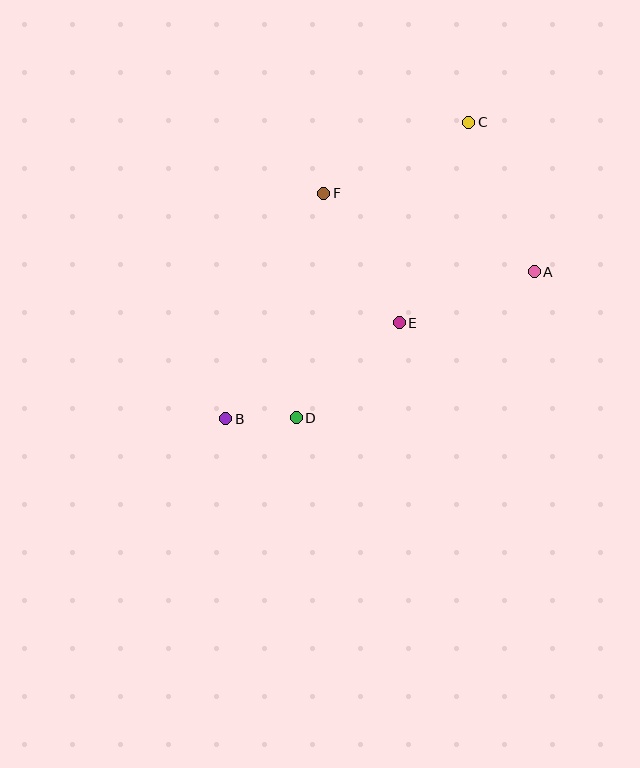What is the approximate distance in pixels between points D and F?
The distance between D and F is approximately 226 pixels.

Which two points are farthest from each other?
Points B and C are farthest from each other.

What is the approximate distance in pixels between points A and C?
The distance between A and C is approximately 163 pixels.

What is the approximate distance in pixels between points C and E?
The distance between C and E is approximately 212 pixels.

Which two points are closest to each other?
Points B and D are closest to each other.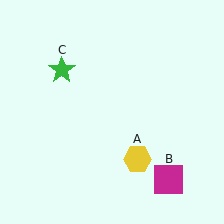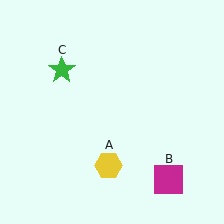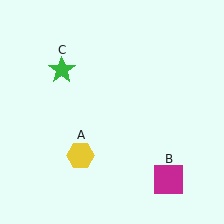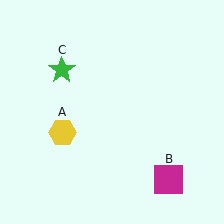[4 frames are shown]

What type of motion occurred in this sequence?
The yellow hexagon (object A) rotated clockwise around the center of the scene.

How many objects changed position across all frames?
1 object changed position: yellow hexagon (object A).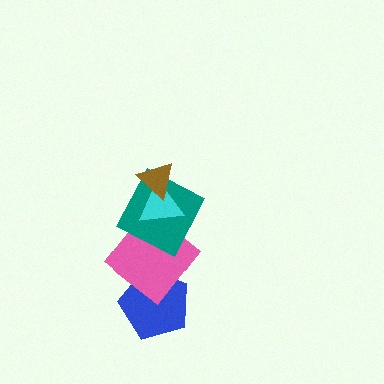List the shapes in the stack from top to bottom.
From top to bottom: the brown triangle, the cyan triangle, the teal square, the pink diamond, the blue pentagon.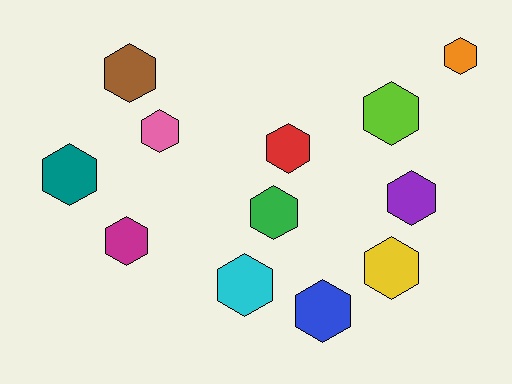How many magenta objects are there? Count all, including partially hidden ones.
There is 1 magenta object.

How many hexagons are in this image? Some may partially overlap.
There are 12 hexagons.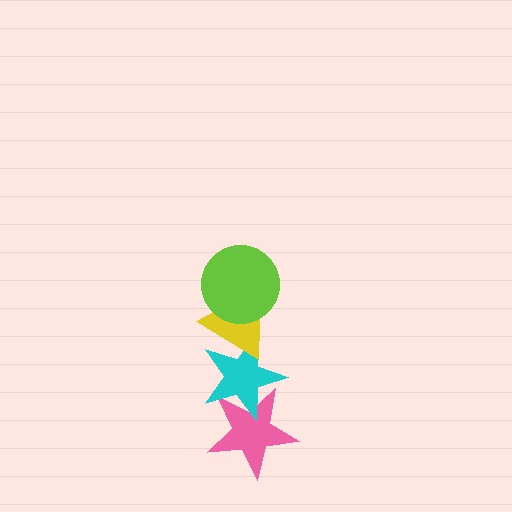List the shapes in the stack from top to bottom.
From top to bottom: the lime circle, the yellow triangle, the cyan star, the pink star.